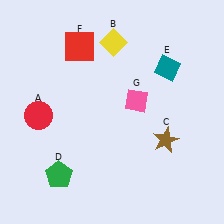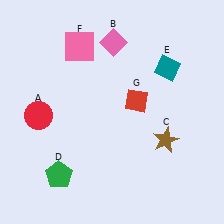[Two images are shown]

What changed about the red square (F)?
In Image 1, F is red. In Image 2, it changed to pink.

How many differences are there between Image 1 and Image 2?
There are 3 differences between the two images.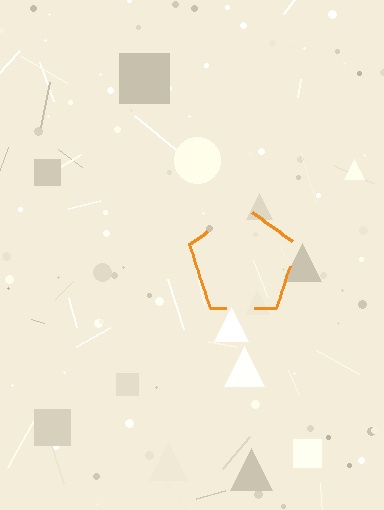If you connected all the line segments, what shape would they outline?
They would outline a pentagon.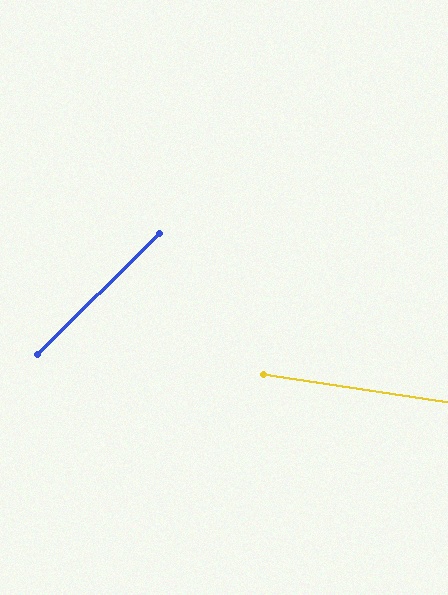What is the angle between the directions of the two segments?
Approximately 53 degrees.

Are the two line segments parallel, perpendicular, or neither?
Neither parallel nor perpendicular — they differ by about 53°.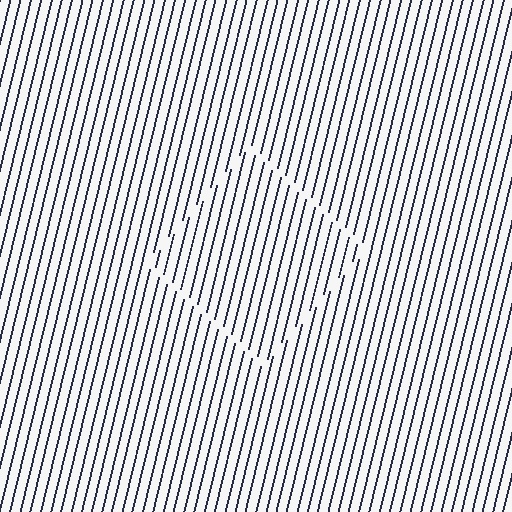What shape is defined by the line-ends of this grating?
An illusory square. The interior of the shape contains the same grating, shifted by half a period — the contour is defined by the phase discontinuity where line-ends from the inner and outer gratings abut.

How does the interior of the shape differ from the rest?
The interior of the shape contains the same grating, shifted by half a period — the contour is defined by the phase discontinuity where line-ends from the inner and outer gratings abut.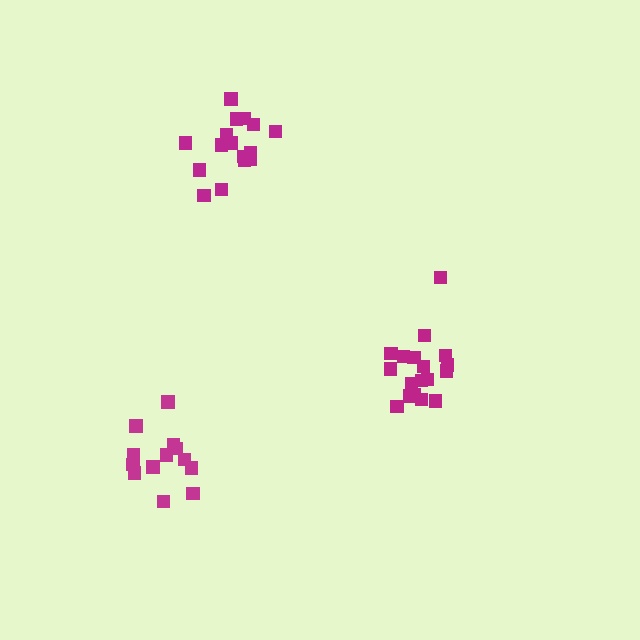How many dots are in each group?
Group 1: 16 dots, Group 2: 14 dots, Group 3: 18 dots (48 total).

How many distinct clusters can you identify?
There are 3 distinct clusters.